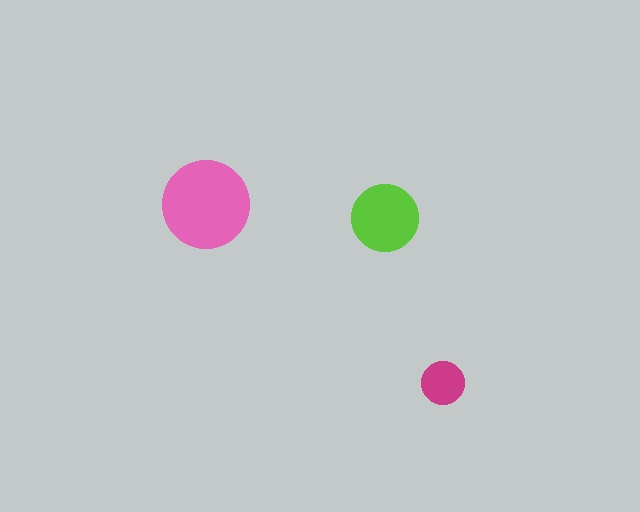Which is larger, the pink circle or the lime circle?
The pink one.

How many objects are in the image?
There are 3 objects in the image.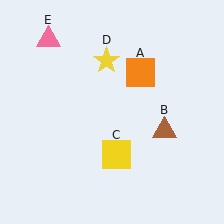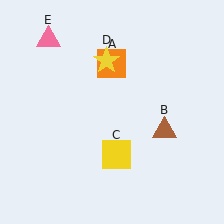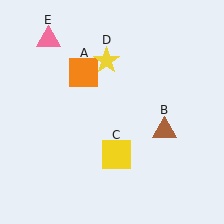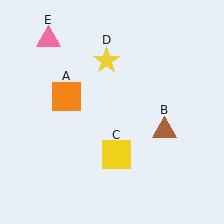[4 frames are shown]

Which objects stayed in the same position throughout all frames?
Brown triangle (object B) and yellow square (object C) and yellow star (object D) and pink triangle (object E) remained stationary.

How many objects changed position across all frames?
1 object changed position: orange square (object A).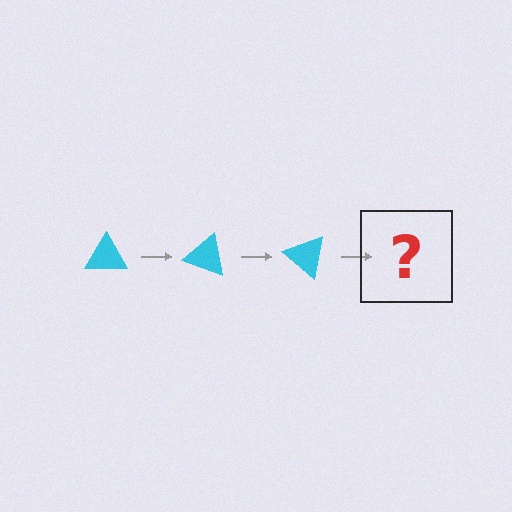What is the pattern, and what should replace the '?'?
The pattern is that the triangle rotates 20 degrees each step. The '?' should be a cyan triangle rotated 60 degrees.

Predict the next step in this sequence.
The next step is a cyan triangle rotated 60 degrees.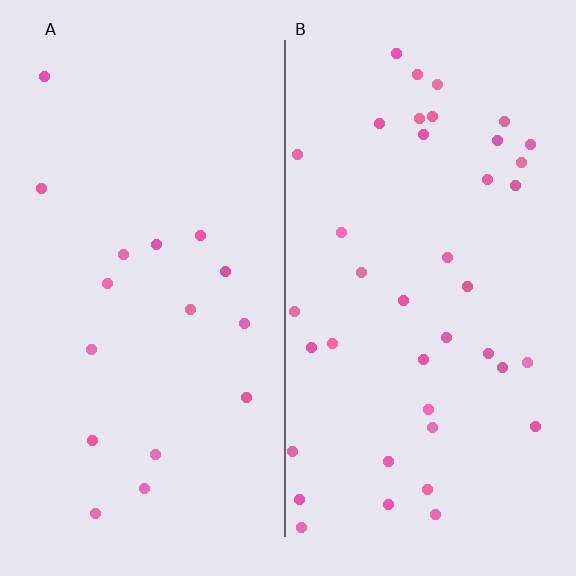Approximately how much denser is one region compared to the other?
Approximately 2.4× — region B over region A.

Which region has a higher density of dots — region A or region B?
B (the right).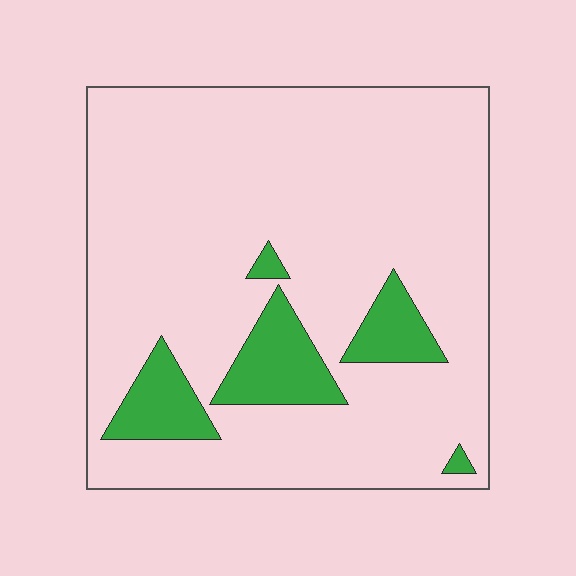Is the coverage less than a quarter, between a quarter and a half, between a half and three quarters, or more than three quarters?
Less than a quarter.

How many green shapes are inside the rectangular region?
5.